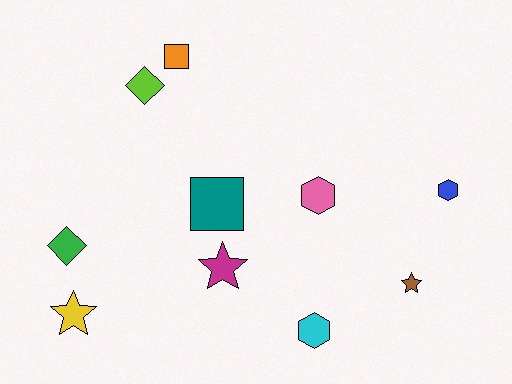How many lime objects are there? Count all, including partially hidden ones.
There is 1 lime object.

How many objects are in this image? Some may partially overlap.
There are 10 objects.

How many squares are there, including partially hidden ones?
There are 2 squares.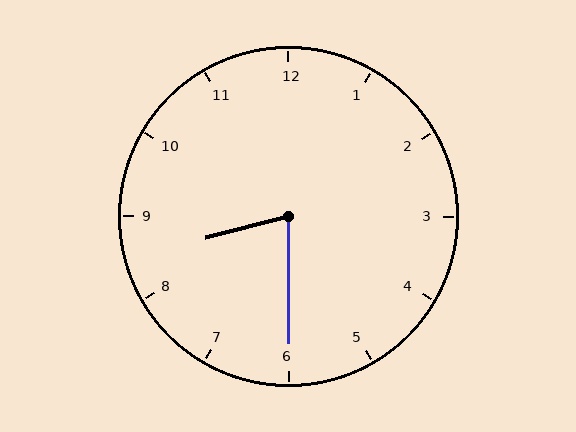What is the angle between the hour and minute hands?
Approximately 75 degrees.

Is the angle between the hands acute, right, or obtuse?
It is acute.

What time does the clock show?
8:30.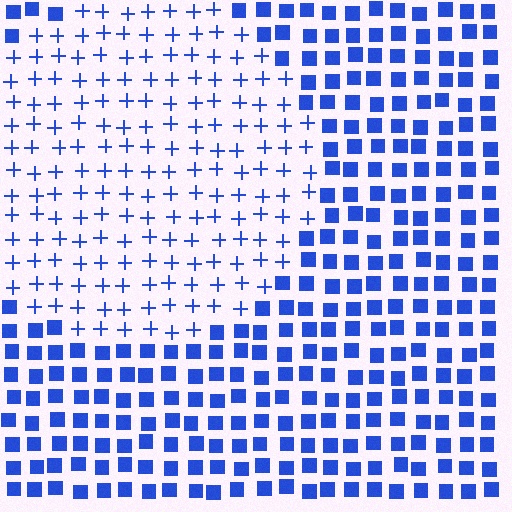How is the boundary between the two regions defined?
The boundary is defined by a change in element shape: plus signs inside vs. squares outside. All elements share the same color and spacing.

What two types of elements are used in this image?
The image uses plus signs inside the circle region and squares outside it.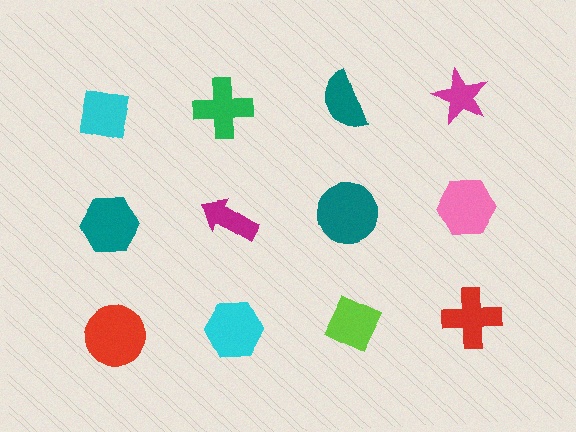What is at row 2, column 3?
A teal circle.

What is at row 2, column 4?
A pink hexagon.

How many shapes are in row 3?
4 shapes.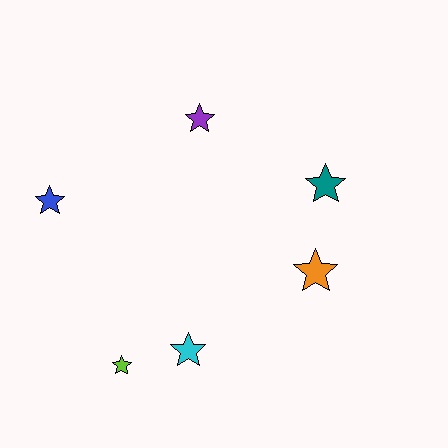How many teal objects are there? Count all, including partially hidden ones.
There is 1 teal object.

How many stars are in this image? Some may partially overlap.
There are 6 stars.